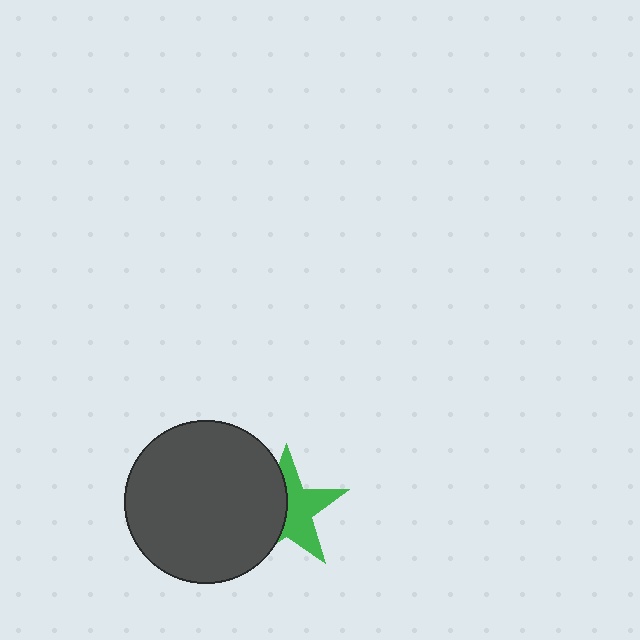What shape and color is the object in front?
The object in front is a dark gray circle.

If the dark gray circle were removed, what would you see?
You would see the complete green star.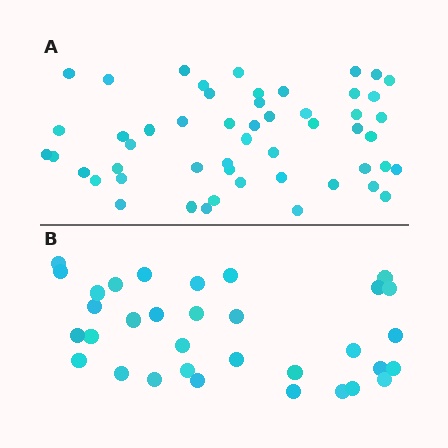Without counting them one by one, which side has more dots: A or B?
Region A (the top region) has more dots.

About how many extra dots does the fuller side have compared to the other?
Region A has approximately 20 more dots than region B.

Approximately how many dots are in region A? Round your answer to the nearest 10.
About 50 dots. (The exact count is 52, which rounds to 50.)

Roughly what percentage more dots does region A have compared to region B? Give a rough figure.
About 60% more.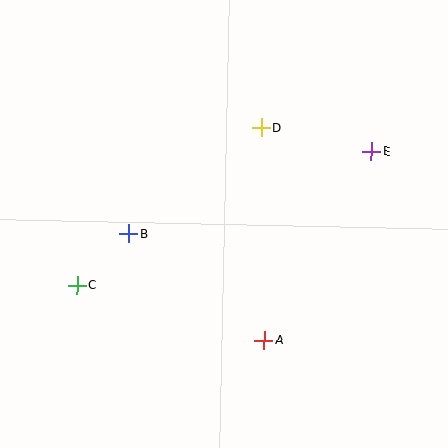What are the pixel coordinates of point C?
Point C is at (77, 285).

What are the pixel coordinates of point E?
Point E is at (371, 151).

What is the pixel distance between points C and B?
The distance between C and B is 73 pixels.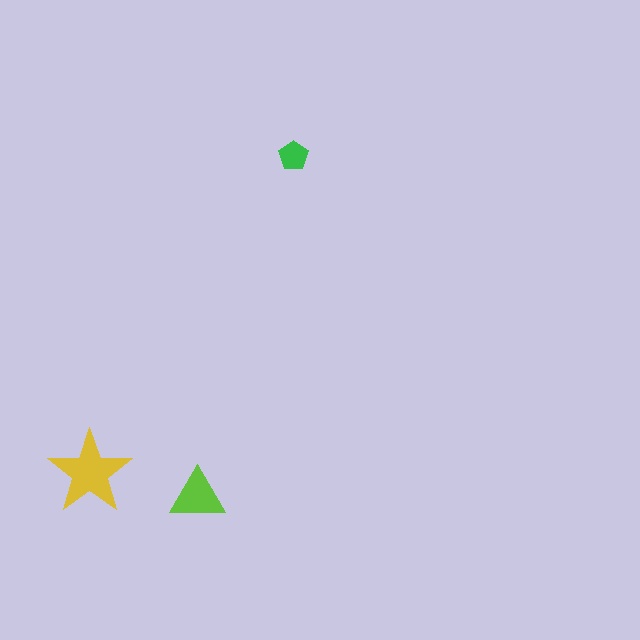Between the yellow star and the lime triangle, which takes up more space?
The yellow star.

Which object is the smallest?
The green pentagon.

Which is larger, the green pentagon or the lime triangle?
The lime triangle.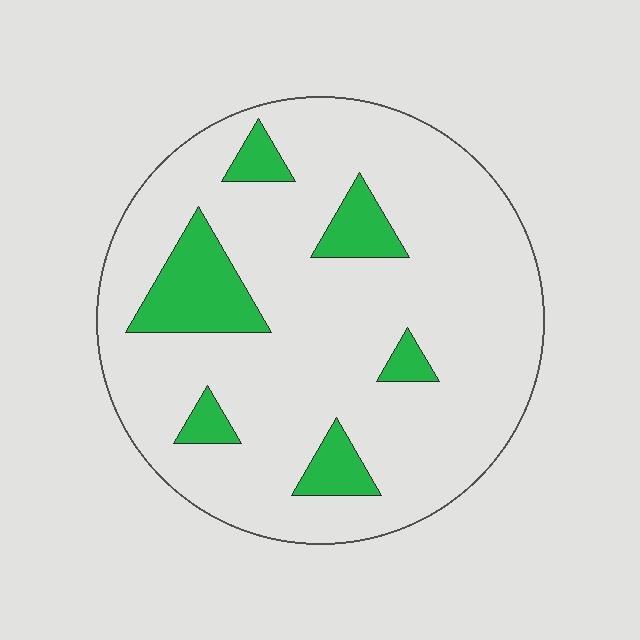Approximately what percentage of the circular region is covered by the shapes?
Approximately 15%.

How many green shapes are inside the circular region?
6.